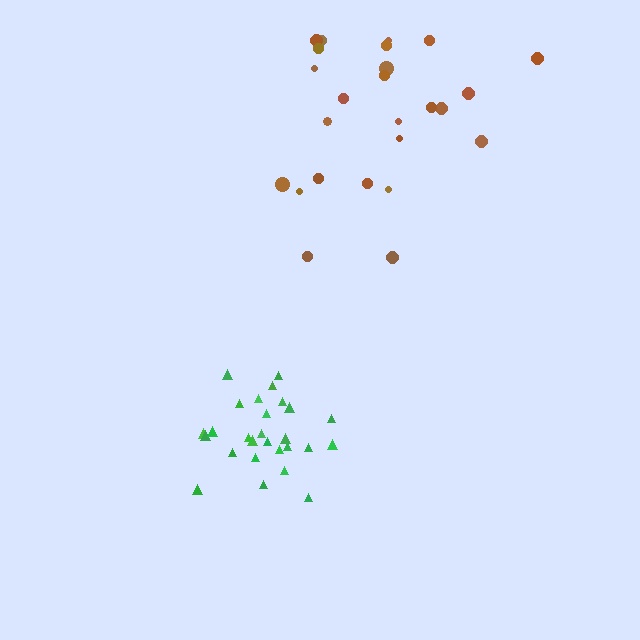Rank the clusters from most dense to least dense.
green, brown.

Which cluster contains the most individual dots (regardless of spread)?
Green (27).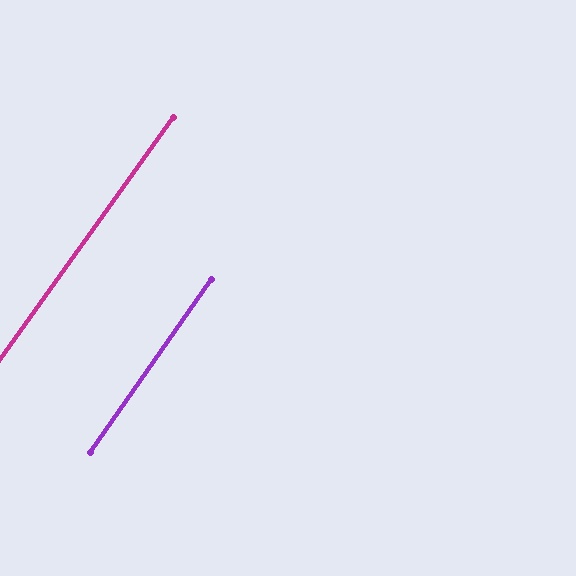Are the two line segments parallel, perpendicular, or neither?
Parallel — their directions differ by only 0.7°.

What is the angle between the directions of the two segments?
Approximately 1 degree.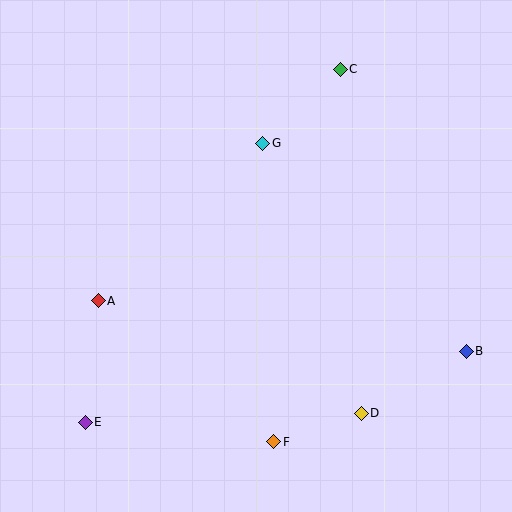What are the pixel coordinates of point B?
Point B is at (466, 351).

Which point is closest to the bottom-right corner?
Point B is closest to the bottom-right corner.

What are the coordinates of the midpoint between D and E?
The midpoint between D and E is at (223, 418).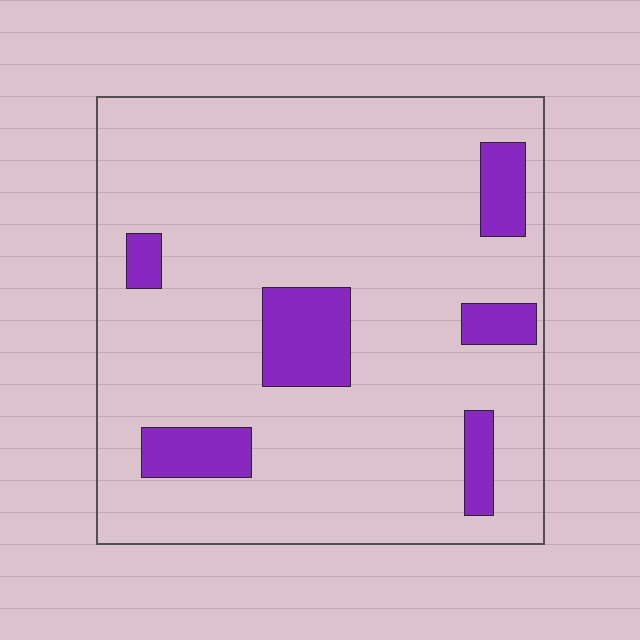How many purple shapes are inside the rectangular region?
6.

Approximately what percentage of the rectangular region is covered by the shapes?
Approximately 15%.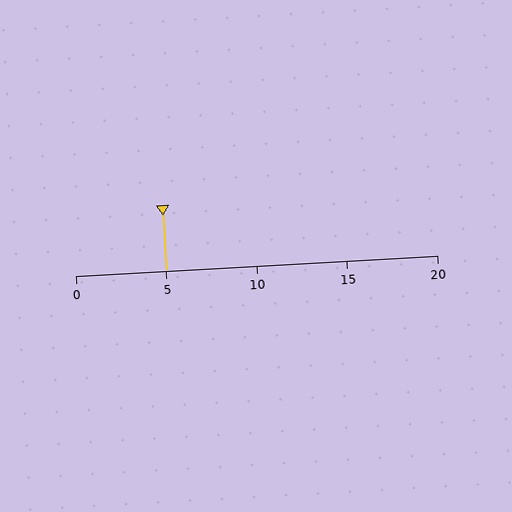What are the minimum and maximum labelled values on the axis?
The axis runs from 0 to 20.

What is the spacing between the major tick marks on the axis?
The major ticks are spaced 5 apart.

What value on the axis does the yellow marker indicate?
The marker indicates approximately 5.